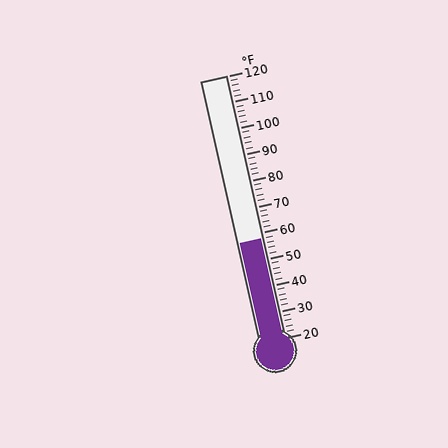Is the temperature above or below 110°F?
The temperature is below 110°F.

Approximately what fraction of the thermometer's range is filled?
The thermometer is filled to approximately 40% of its range.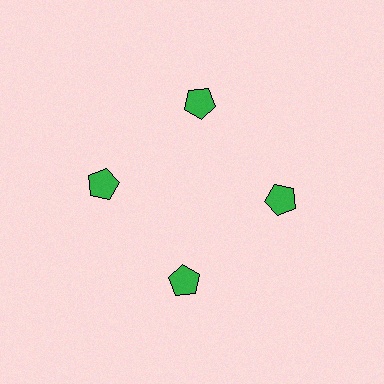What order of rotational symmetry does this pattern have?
This pattern has 4-fold rotational symmetry.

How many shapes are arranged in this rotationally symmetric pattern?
There are 4 shapes, arranged in 4 groups of 1.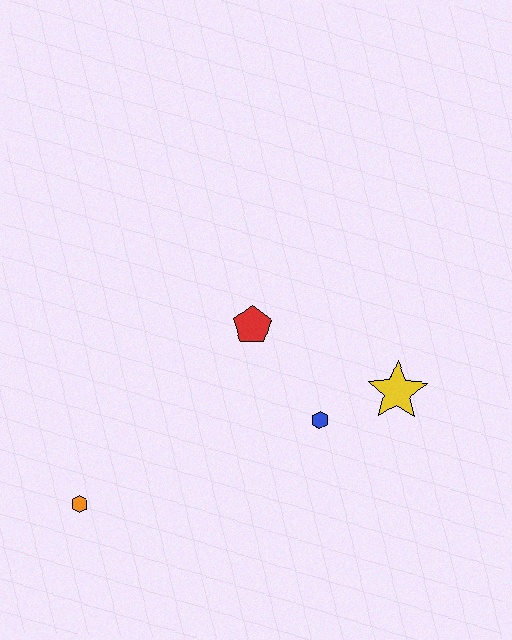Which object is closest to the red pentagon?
The blue hexagon is closest to the red pentagon.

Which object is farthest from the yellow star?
The orange hexagon is farthest from the yellow star.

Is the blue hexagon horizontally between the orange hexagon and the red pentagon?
No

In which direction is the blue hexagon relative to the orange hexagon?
The blue hexagon is to the right of the orange hexagon.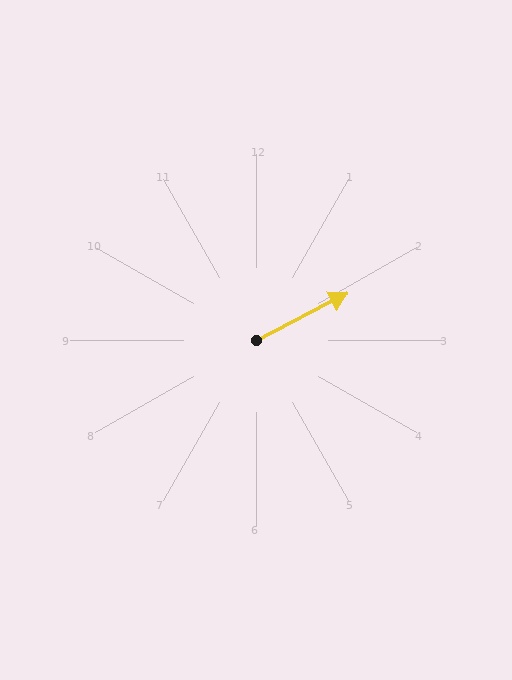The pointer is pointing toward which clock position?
Roughly 2 o'clock.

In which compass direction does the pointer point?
Northeast.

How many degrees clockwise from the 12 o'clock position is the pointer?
Approximately 63 degrees.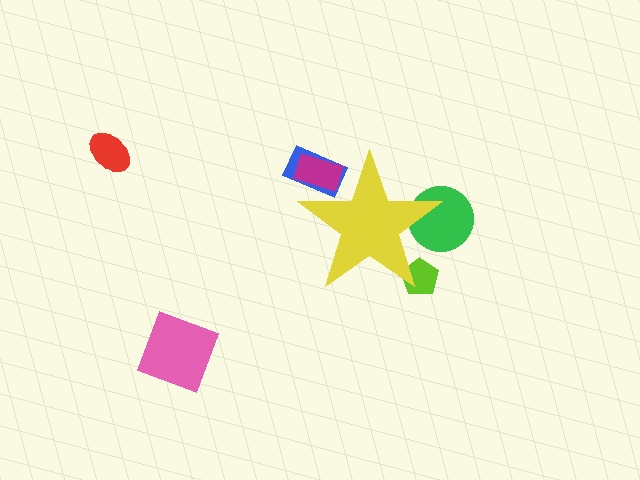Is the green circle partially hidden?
Yes, the green circle is partially hidden behind the yellow star.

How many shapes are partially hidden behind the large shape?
4 shapes are partially hidden.